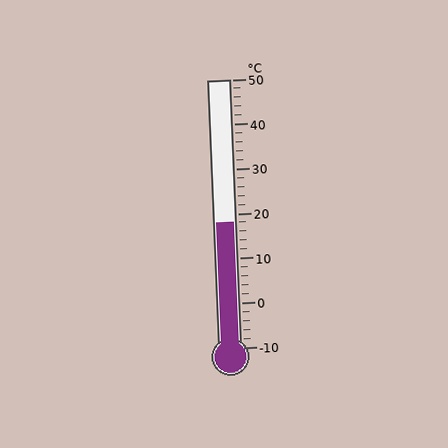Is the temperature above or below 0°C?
The temperature is above 0°C.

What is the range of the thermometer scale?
The thermometer scale ranges from -10°C to 50°C.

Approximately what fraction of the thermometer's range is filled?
The thermometer is filled to approximately 45% of its range.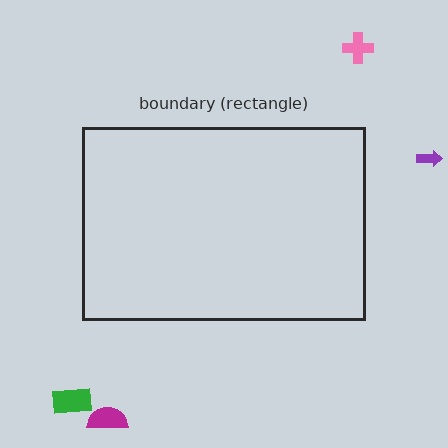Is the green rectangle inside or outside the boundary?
Outside.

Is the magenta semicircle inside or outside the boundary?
Outside.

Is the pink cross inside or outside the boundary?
Outside.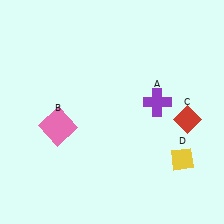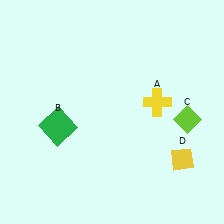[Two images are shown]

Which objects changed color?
A changed from purple to yellow. B changed from pink to green. C changed from red to lime.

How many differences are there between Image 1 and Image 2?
There are 3 differences between the two images.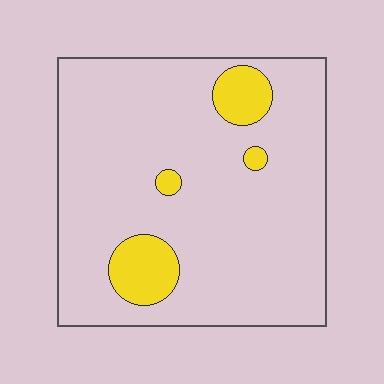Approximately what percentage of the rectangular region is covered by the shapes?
Approximately 10%.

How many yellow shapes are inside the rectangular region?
4.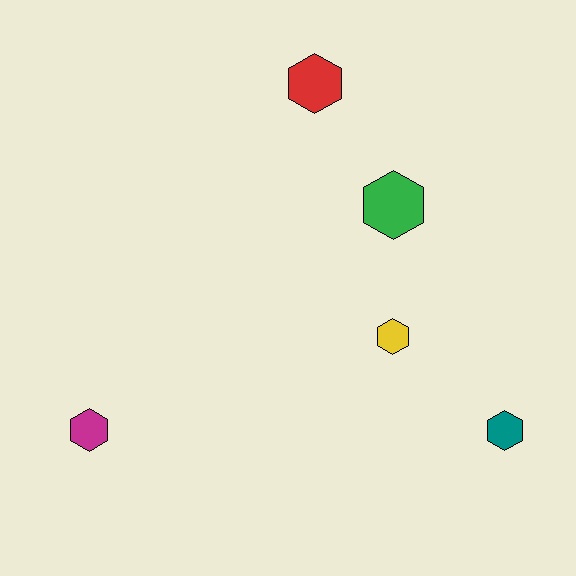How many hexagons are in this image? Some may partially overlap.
There are 5 hexagons.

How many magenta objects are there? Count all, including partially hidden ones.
There is 1 magenta object.